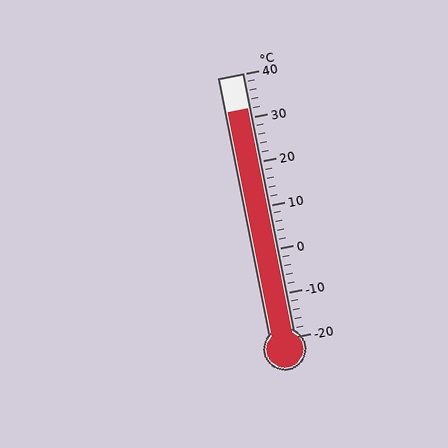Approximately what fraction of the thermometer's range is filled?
The thermometer is filled to approximately 85% of its range.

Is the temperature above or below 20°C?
The temperature is above 20°C.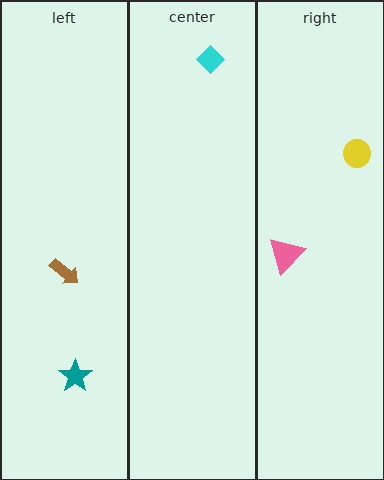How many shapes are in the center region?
1.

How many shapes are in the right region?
2.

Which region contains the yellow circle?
The right region.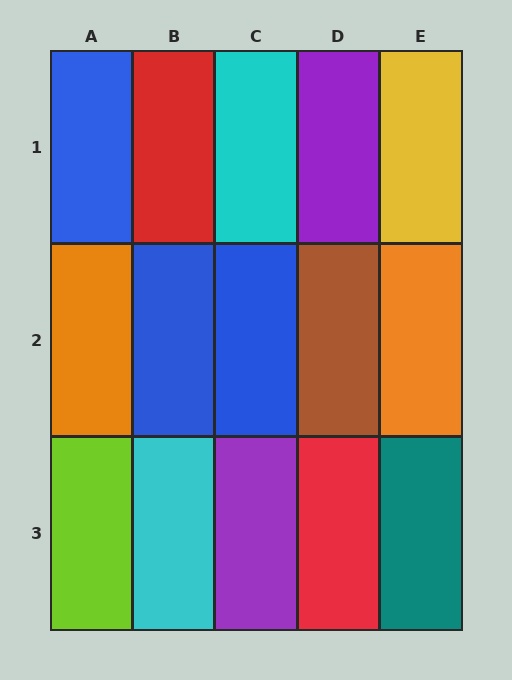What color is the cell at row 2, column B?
Blue.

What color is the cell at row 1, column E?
Yellow.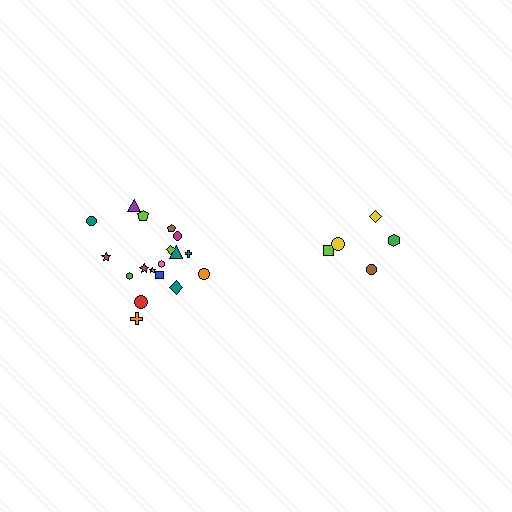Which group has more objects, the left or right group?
The left group.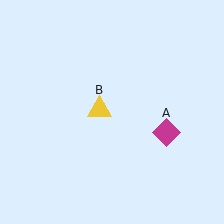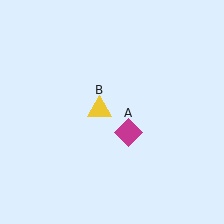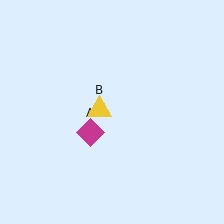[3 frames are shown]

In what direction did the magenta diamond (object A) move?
The magenta diamond (object A) moved left.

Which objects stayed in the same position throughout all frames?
Yellow triangle (object B) remained stationary.